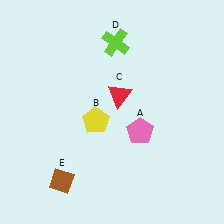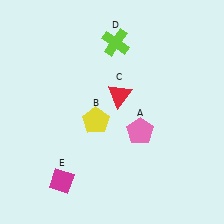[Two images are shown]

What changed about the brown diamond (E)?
In Image 1, E is brown. In Image 2, it changed to magenta.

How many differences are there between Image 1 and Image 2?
There is 1 difference between the two images.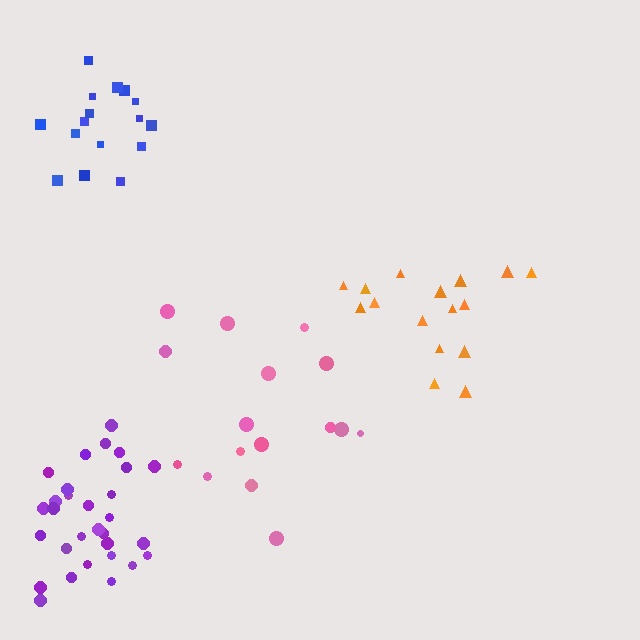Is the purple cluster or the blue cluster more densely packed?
Blue.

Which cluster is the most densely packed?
Blue.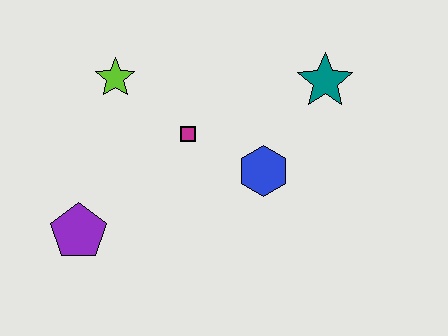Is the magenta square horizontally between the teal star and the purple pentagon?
Yes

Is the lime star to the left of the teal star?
Yes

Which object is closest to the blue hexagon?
The magenta square is closest to the blue hexagon.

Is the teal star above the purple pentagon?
Yes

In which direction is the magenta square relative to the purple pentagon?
The magenta square is to the right of the purple pentagon.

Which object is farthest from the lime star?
The teal star is farthest from the lime star.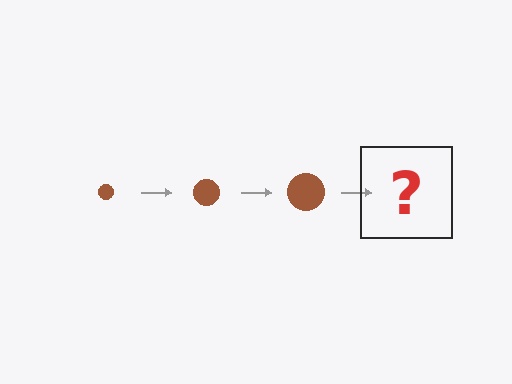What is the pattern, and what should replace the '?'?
The pattern is that the circle gets progressively larger each step. The '?' should be a brown circle, larger than the previous one.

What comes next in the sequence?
The next element should be a brown circle, larger than the previous one.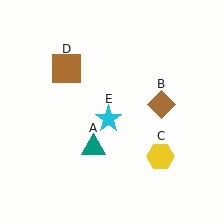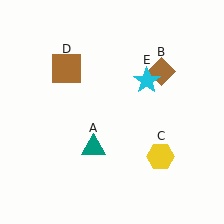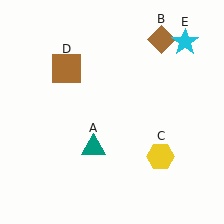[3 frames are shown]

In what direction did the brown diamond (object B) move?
The brown diamond (object B) moved up.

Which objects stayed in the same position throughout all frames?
Teal triangle (object A) and yellow hexagon (object C) and brown square (object D) remained stationary.